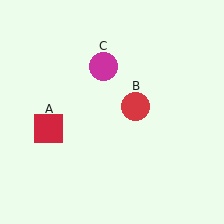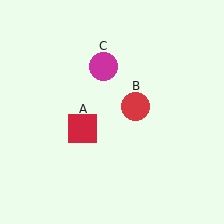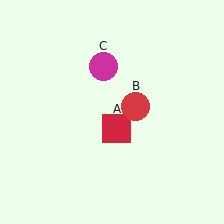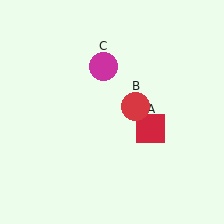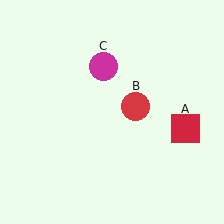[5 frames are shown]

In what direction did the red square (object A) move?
The red square (object A) moved right.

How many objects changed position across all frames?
1 object changed position: red square (object A).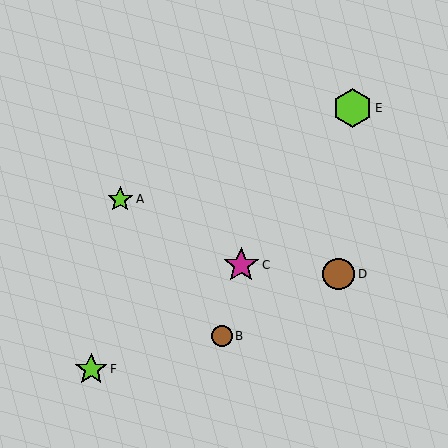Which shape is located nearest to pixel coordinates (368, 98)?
The lime hexagon (labeled E) at (353, 108) is nearest to that location.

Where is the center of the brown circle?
The center of the brown circle is at (222, 336).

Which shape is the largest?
The lime hexagon (labeled E) is the largest.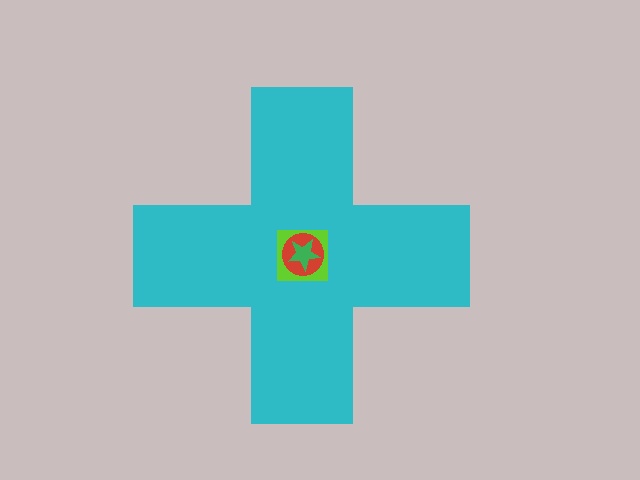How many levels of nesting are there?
4.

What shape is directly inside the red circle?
The green star.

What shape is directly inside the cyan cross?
The lime square.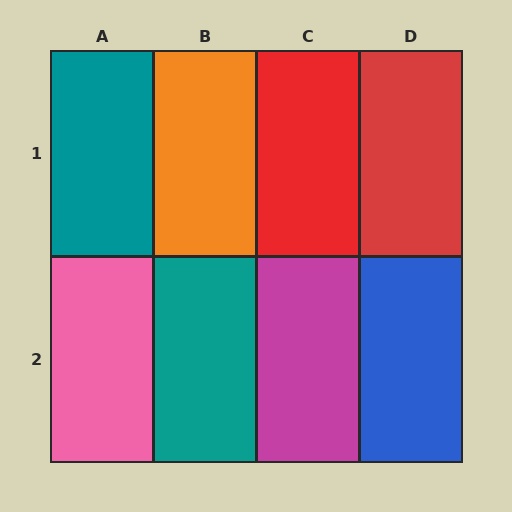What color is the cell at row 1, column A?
Teal.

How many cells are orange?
1 cell is orange.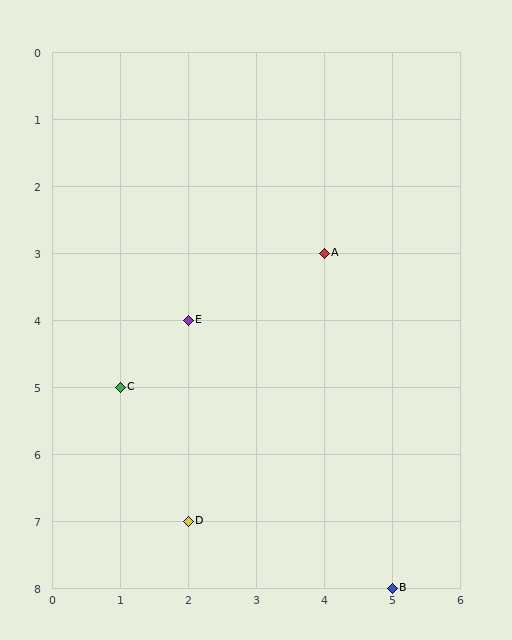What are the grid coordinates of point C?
Point C is at grid coordinates (1, 5).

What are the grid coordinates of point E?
Point E is at grid coordinates (2, 4).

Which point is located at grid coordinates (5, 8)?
Point B is at (5, 8).